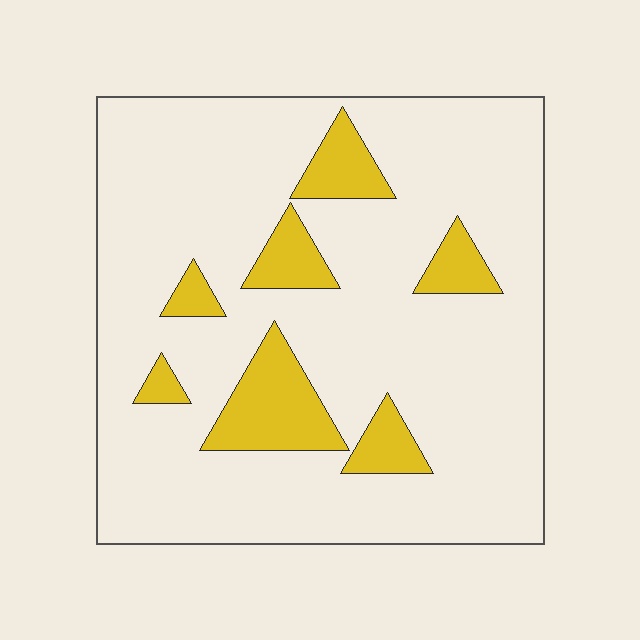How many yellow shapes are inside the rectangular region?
7.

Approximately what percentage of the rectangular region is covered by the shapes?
Approximately 15%.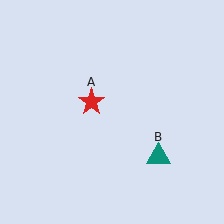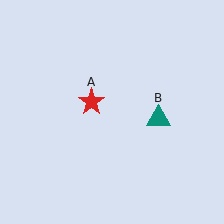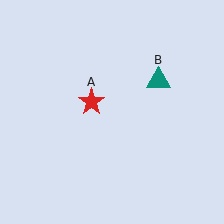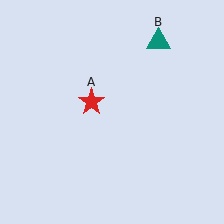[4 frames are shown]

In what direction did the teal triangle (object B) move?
The teal triangle (object B) moved up.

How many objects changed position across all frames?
1 object changed position: teal triangle (object B).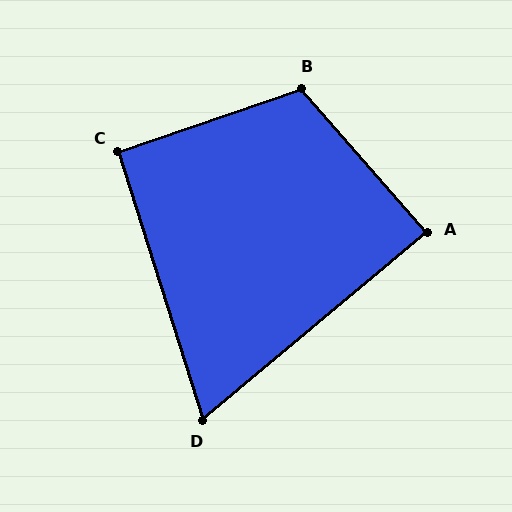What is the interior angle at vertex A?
Approximately 89 degrees (approximately right).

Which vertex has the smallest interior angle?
D, at approximately 68 degrees.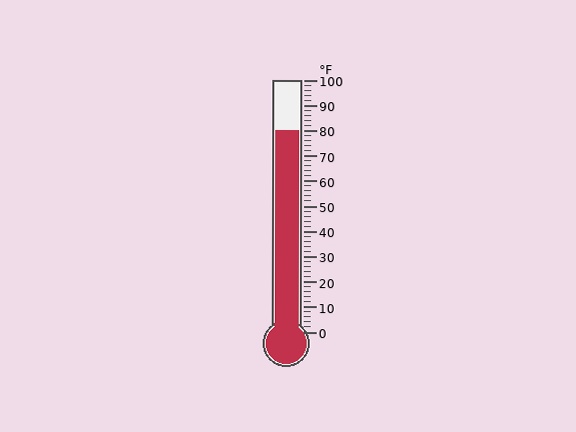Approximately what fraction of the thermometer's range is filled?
The thermometer is filled to approximately 80% of its range.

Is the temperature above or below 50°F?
The temperature is above 50°F.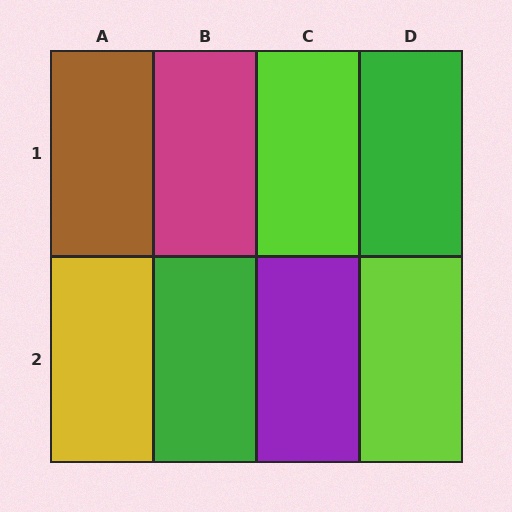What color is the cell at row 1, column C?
Lime.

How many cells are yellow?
1 cell is yellow.